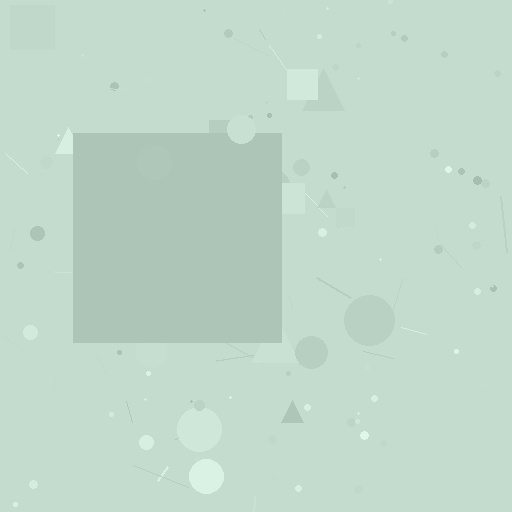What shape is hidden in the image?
A square is hidden in the image.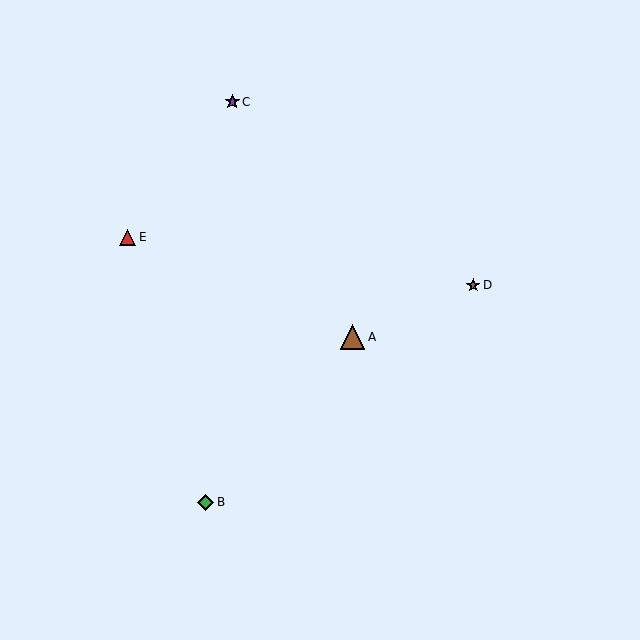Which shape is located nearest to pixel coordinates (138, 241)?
The red triangle (labeled E) at (127, 237) is nearest to that location.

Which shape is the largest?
The brown triangle (labeled A) is the largest.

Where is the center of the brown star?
The center of the brown star is at (473, 285).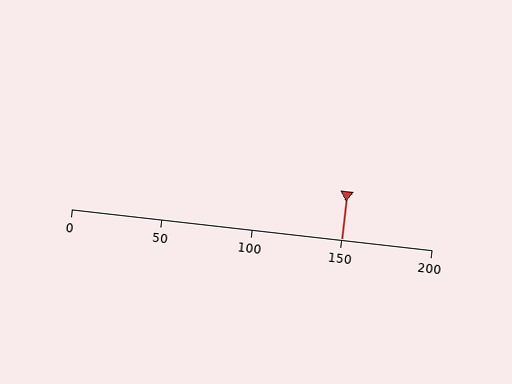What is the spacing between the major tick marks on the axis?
The major ticks are spaced 50 apart.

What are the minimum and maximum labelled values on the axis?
The axis runs from 0 to 200.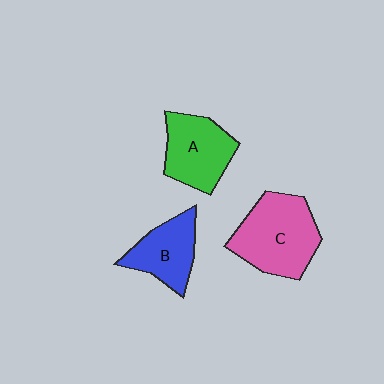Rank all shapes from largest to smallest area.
From largest to smallest: C (pink), A (green), B (blue).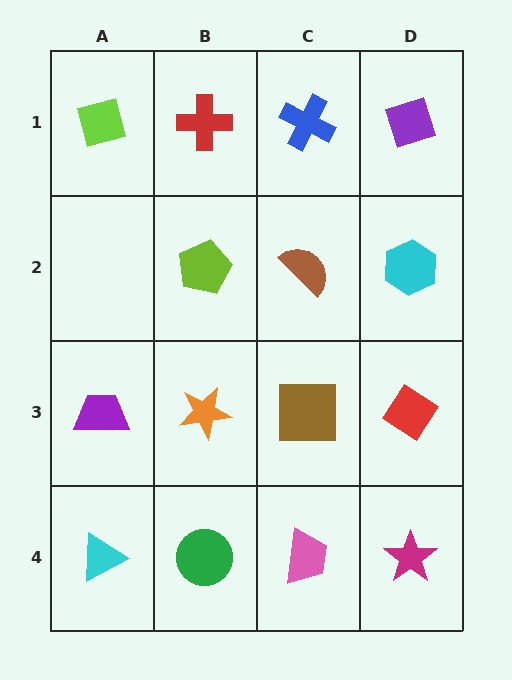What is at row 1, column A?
A lime square.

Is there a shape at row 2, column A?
No, that cell is empty.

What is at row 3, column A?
A purple trapezoid.